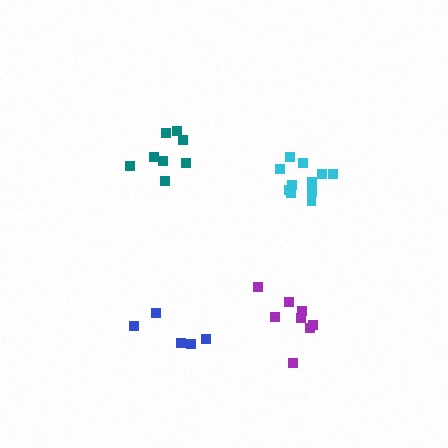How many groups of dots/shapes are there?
There are 4 groups.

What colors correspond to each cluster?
The clusters are colored: purple, blue, teal, cyan.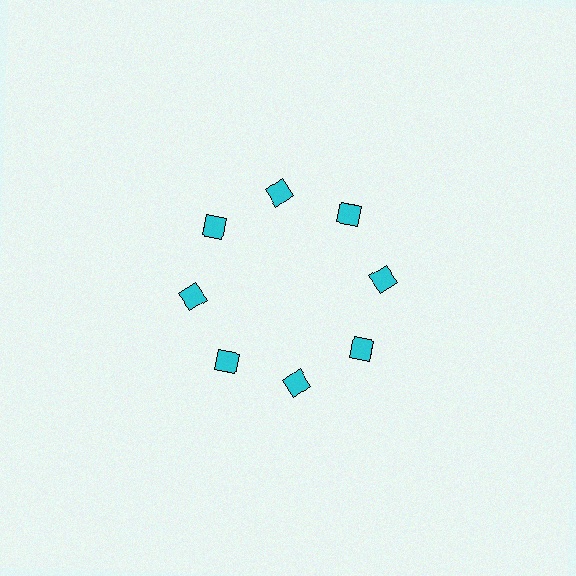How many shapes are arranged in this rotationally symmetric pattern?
There are 8 shapes, arranged in 8 groups of 1.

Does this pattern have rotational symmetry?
Yes, this pattern has 8-fold rotational symmetry. It looks the same after rotating 45 degrees around the center.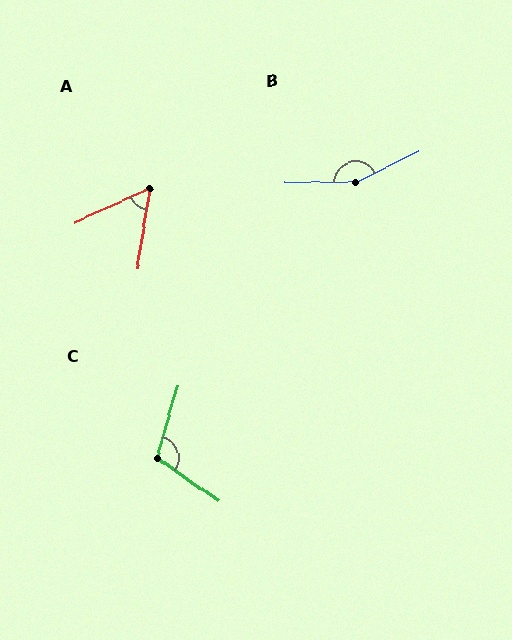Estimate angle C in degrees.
Approximately 109 degrees.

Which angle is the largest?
B, at approximately 154 degrees.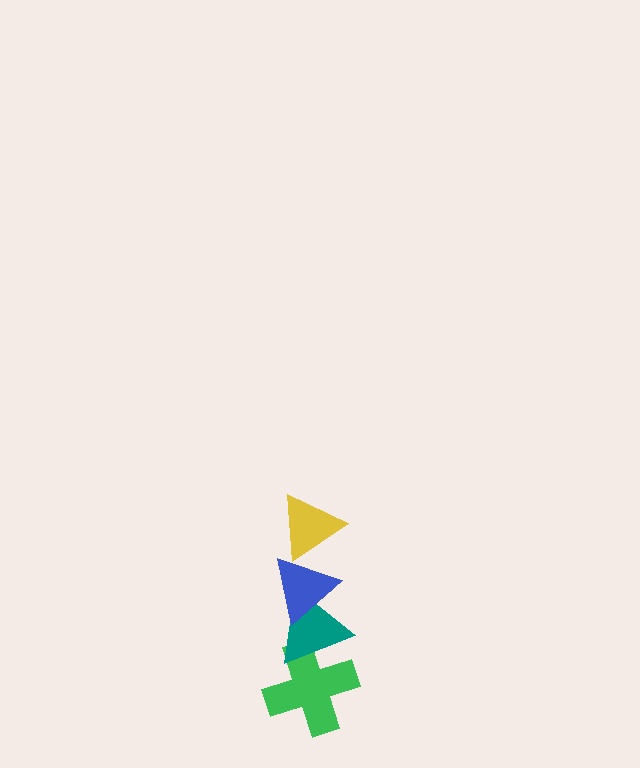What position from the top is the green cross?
The green cross is 4th from the top.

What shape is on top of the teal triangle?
The blue triangle is on top of the teal triangle.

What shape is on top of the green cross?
The teal triangle is on top of the green cross.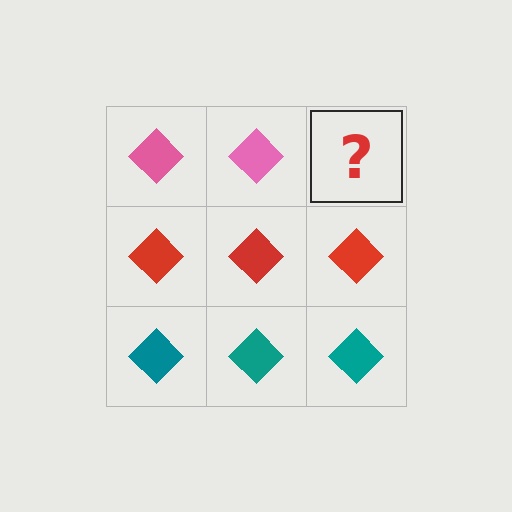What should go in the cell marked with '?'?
The missing cell should contain a pink diamond.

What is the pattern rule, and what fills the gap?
The rule is that each row has a consistent color. The gap should be filled with a pink diamond.